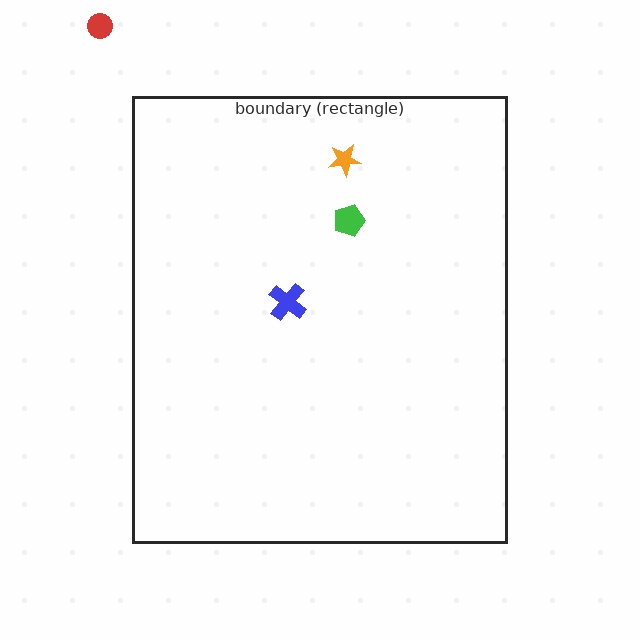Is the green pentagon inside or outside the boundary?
Inside.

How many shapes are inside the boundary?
3 inside, 1 outside.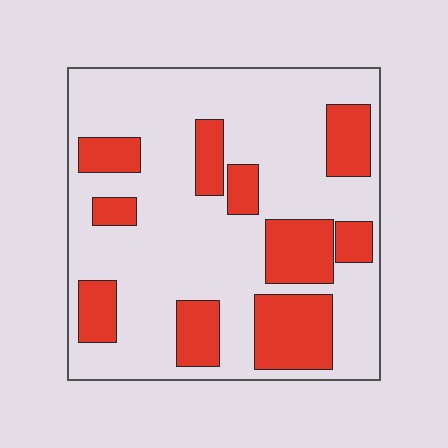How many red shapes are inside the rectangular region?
10.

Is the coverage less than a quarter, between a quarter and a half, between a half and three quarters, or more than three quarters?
Between a quarter and a half.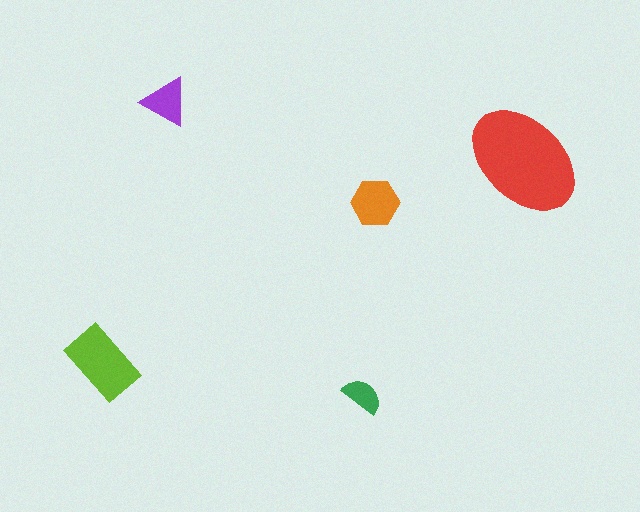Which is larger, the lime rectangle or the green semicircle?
The lime rectangle.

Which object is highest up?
The purple triangle is topmost.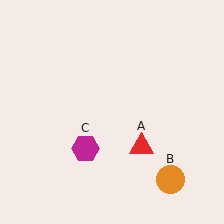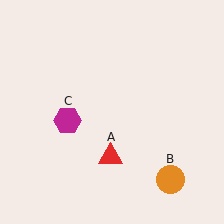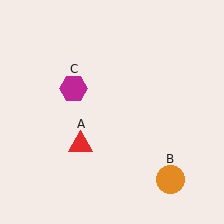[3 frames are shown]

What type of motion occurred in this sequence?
The red triangle (object A), magenta hexagon (object C) rotated clockwise around the center of the scene.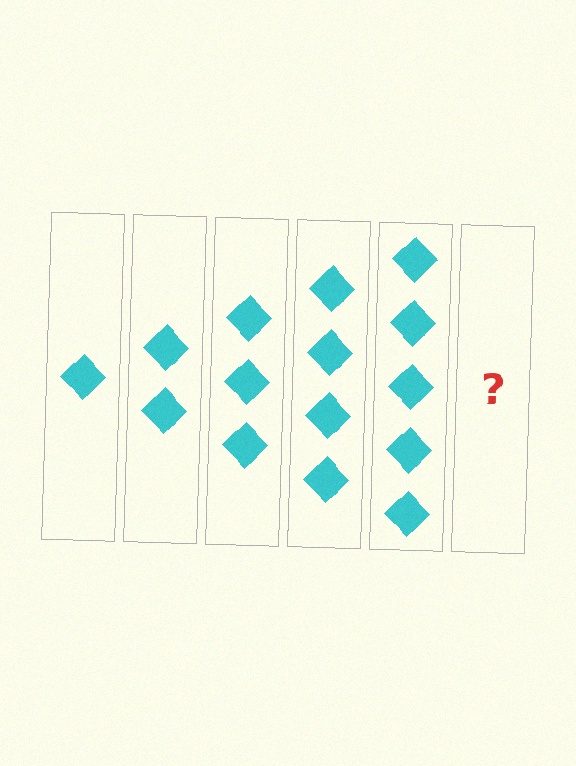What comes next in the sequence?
The next element should be 6 diamonds.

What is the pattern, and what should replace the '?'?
The pattern is that each step adds one more diamond. The '?' should be 6 diamonds.